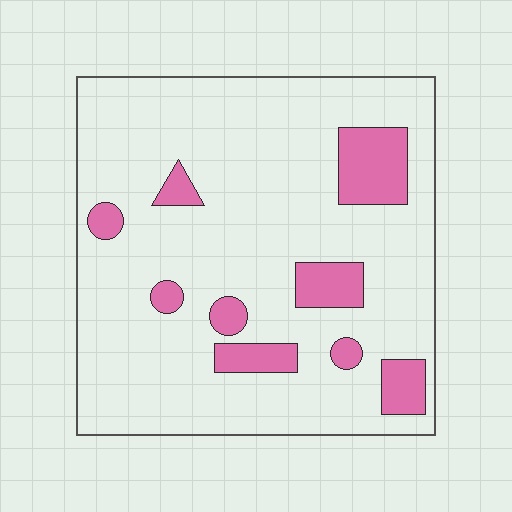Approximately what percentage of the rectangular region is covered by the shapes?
Approximately 15%.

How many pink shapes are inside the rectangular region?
9.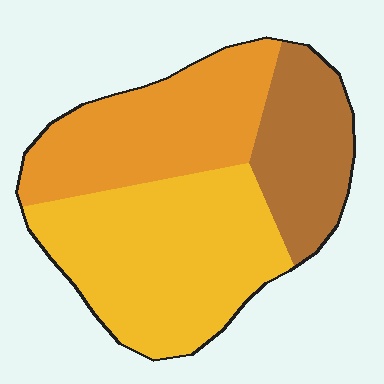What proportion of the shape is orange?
Orange takes up about one third (1/3) of the shape.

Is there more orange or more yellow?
Yellow.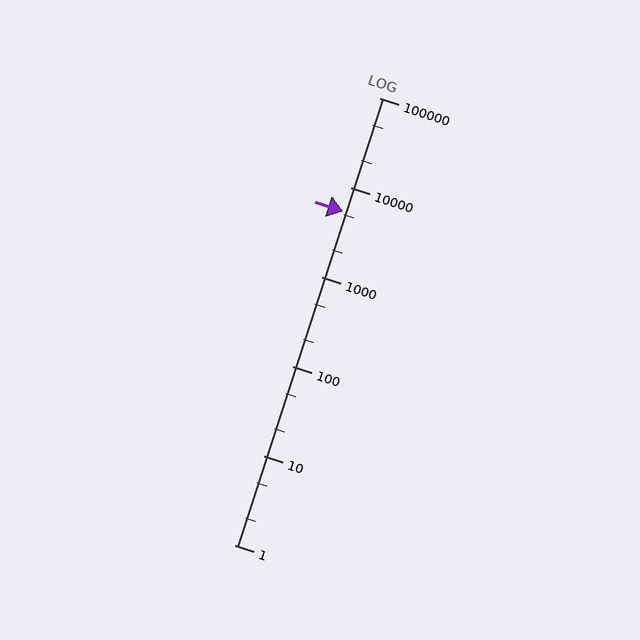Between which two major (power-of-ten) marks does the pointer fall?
The pointer is between 1000 and 10000.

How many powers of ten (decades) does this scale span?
The scale spans 5 decades, from 1 to 100000.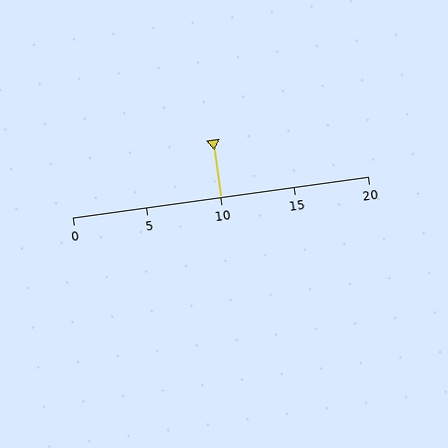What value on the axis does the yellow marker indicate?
The marker indicates approximately 10.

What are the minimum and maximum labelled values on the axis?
The axis runs from 0 to 20.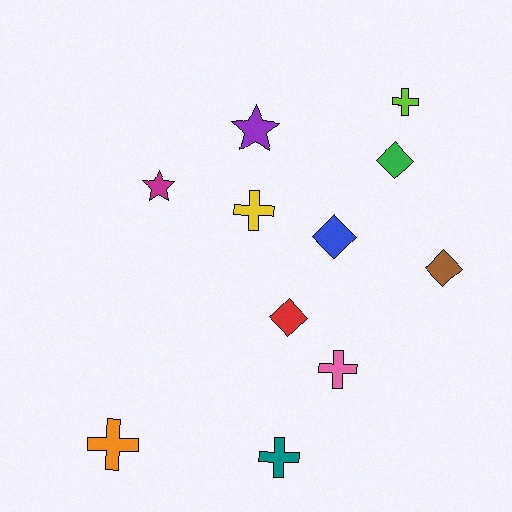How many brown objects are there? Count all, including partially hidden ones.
There is 1 brown object.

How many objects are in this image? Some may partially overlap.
There are 11 objects.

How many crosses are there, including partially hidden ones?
There are 5 crosses.